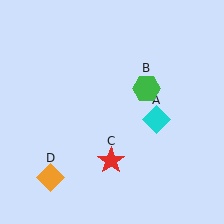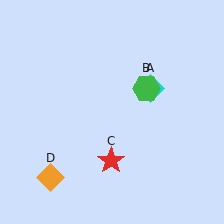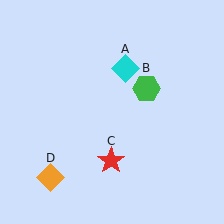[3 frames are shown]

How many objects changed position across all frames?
1 object changed position: cyan diamond (object A).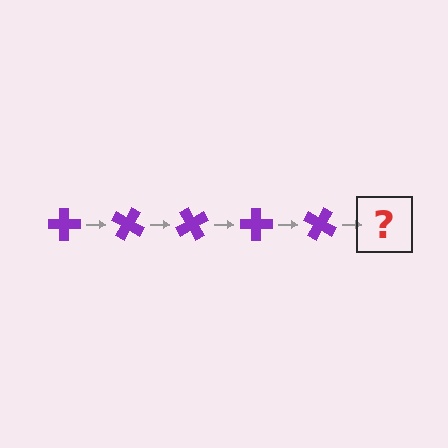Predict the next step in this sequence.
The next step is a purple cross rotated 150 degrees.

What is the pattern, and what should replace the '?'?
The pattern is that the cross rotates 30 degrees each step. The '?' should be a purple cross rotated 150 degrees.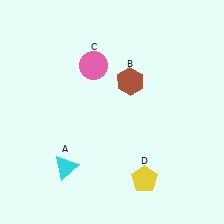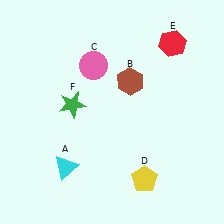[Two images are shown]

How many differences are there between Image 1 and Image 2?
There are 2 differences between the two images.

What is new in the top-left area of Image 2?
A green star (F) was added in the top-left area of Image 2.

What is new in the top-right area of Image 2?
A red hexagon (E) was added in the top-right area of Image 2.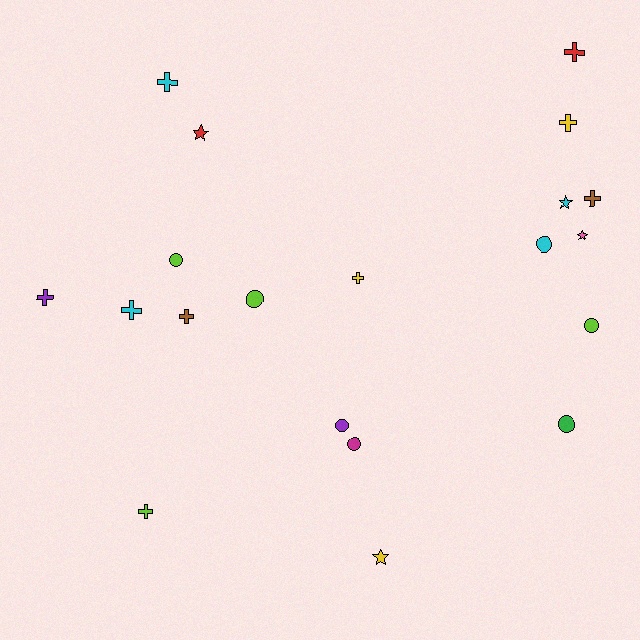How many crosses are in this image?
There are 9 crosses.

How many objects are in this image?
There are 20 objects.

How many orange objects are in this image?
There are no orange objects.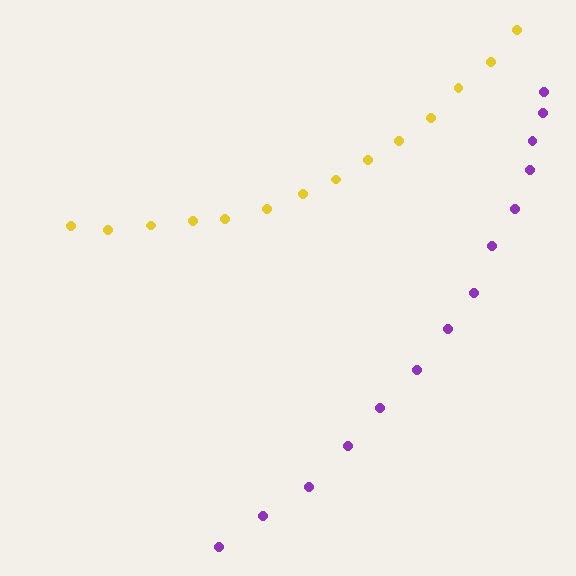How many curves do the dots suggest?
There are 2 distinct paths.